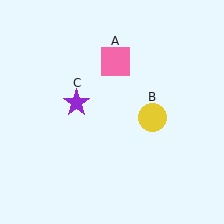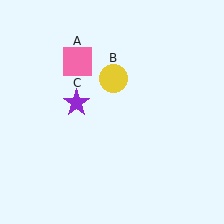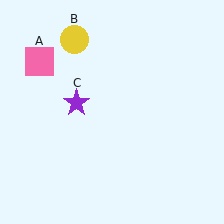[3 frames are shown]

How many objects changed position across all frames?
2 objects changed position: pink square (object A), yellow circle (object B).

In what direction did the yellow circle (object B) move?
The yellow circle (object B) moved up and to the left.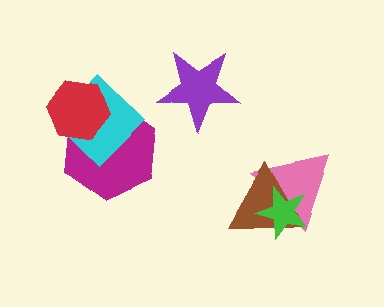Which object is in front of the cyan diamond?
The red hexagon is in front of the cyan diamond.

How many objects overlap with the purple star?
0 objects overlap with the purple star.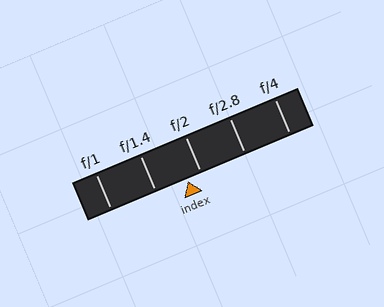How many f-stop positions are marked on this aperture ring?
There are 5 f-stop positions marked.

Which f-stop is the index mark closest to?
The index mark is closest to f/2.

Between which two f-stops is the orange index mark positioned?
The index mark is between f/1.4 and f/2.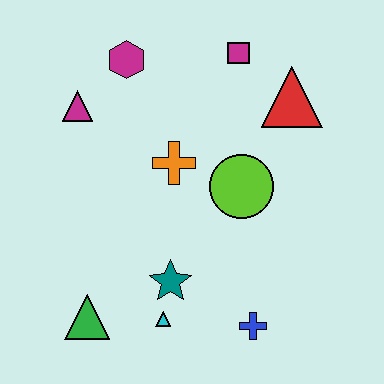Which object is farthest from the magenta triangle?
The blue cross is farthest from the magenta triangle.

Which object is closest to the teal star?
The cyan triangle is closest to the teal star.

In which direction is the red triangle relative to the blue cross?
The red triangle is above the blue cross.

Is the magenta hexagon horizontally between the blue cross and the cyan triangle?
No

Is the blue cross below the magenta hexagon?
Yes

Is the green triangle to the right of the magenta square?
No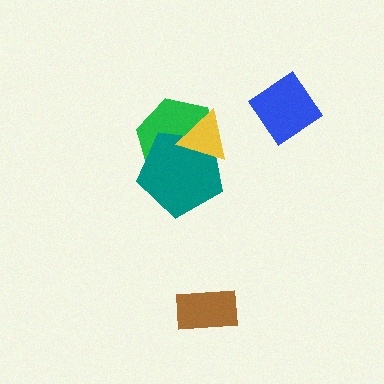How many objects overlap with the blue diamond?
0 objects overlap with the blue diamond.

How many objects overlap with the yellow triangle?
2 objects overlap with the yellow triangle.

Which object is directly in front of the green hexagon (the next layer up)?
The teal pentagon is directly in front of the green hexagon.